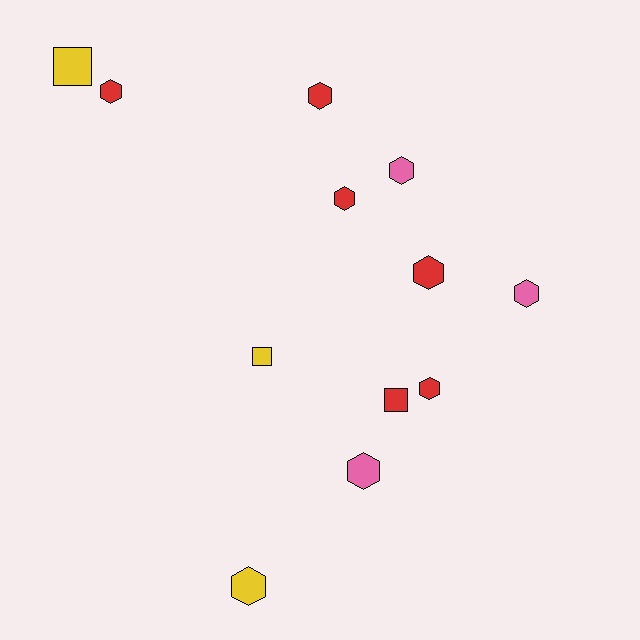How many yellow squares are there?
There are 2 yellow squares.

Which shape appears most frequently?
Hexagon, with 9 objects.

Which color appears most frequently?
Red, with 6 objects.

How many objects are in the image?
There are 12 objects.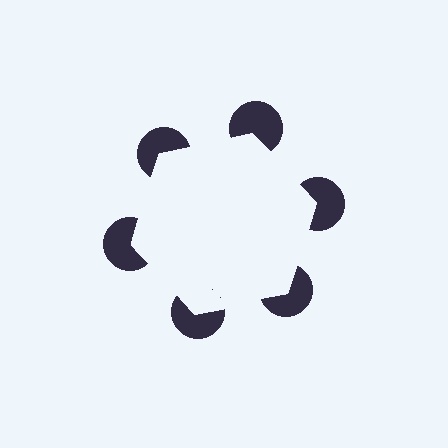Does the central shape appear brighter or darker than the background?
It typically appears slightly brighter than the background, even though no actual brightness change is drawn.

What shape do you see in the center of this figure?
An illusory hexagon — its edges are inferred from the aligned wedge cuts in the pac-man discs, not physically drawn.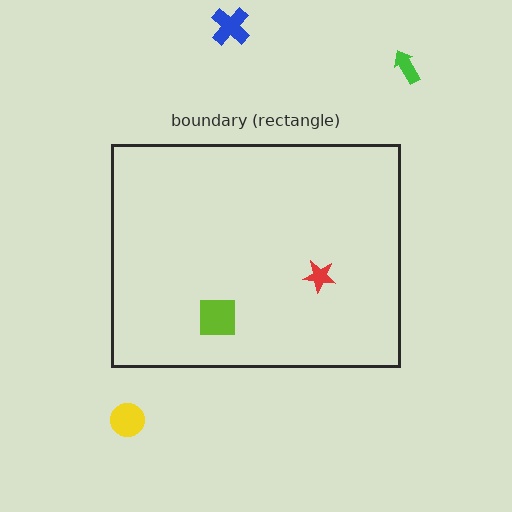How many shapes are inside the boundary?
2 inside, 3 outside.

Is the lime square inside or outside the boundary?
Inside.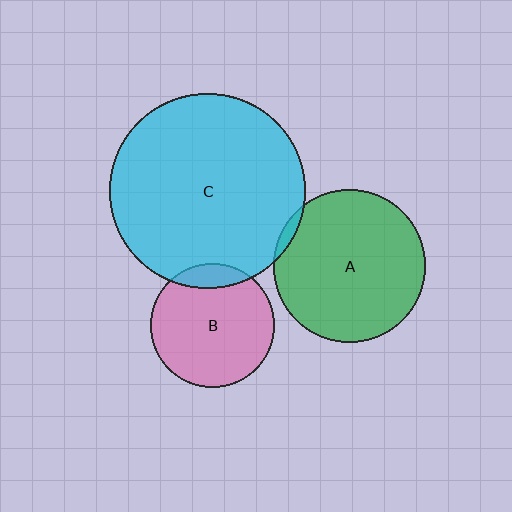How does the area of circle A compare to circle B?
Approximately 1.5 times.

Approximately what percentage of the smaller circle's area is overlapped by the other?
Approximately 5%.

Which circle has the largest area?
Circle C (cyan).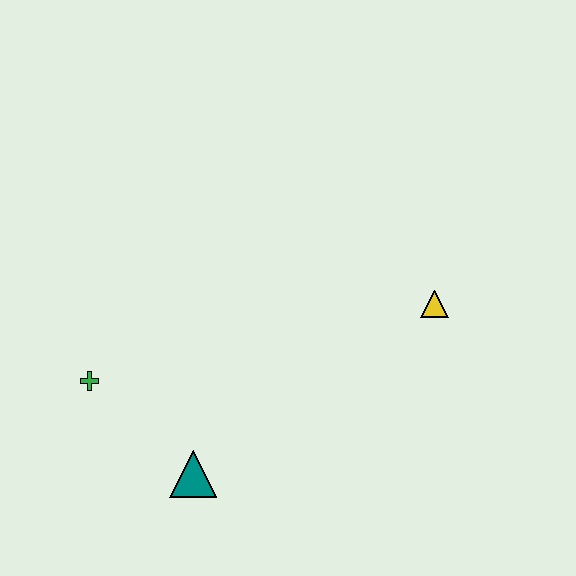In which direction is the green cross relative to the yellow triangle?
The green cross is to the left of the yellow triangle.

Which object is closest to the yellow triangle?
The teal triangle is closest to the yellow triangle.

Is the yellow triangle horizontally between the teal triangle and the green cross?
No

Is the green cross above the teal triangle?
Yes